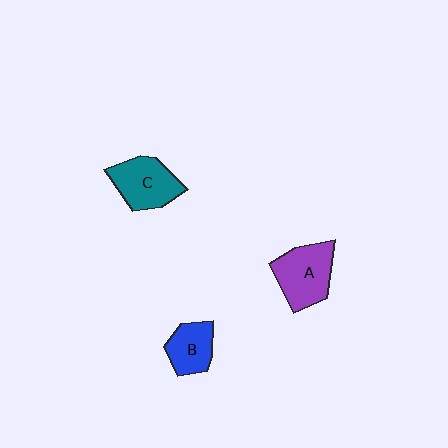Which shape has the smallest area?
Shape B (blue).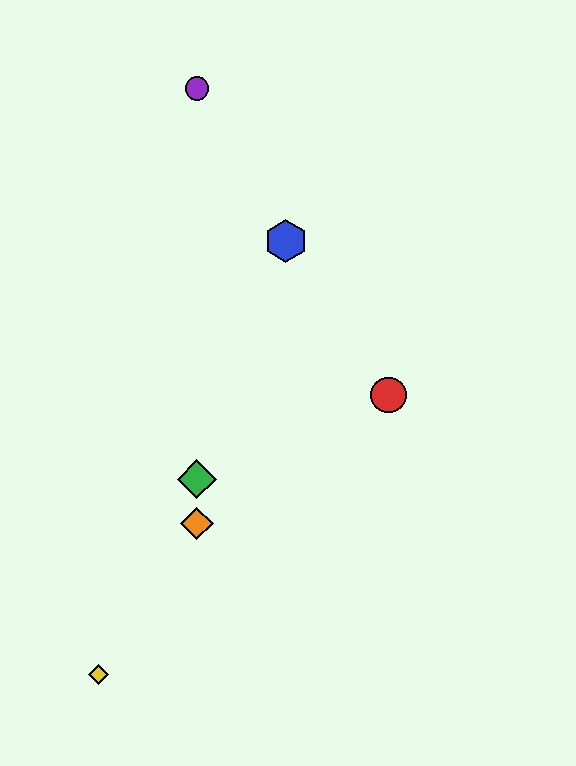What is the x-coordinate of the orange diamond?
The orange diamond is at x≈197.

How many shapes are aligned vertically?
3 shapes (the green diamond, the purple circle, the orange diamond) are aligned vertically.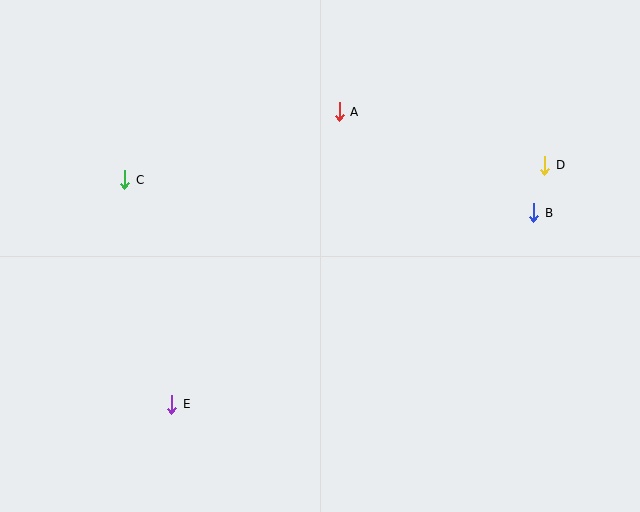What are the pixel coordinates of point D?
Point D is at (545, 165).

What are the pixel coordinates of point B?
Point B is at (534, 213).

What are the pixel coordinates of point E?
Point E is at (172, 404).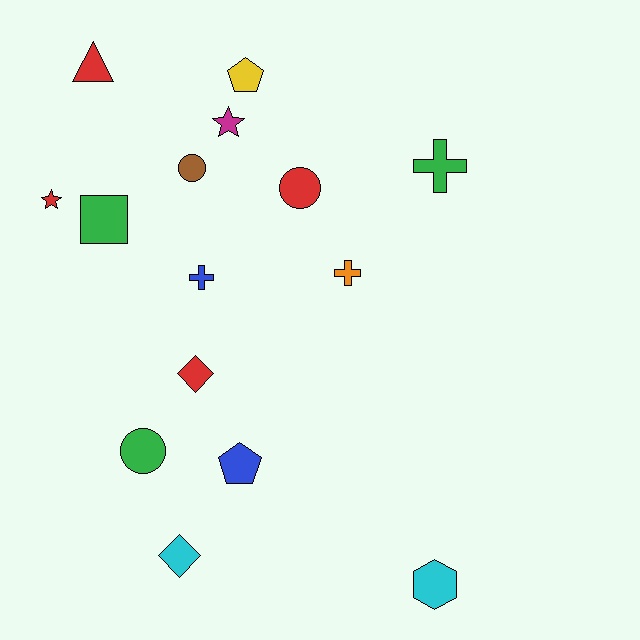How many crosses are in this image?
There are 3 crosses.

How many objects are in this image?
There are 15 objects.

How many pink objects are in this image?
There are no pink objects.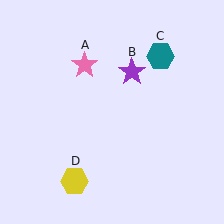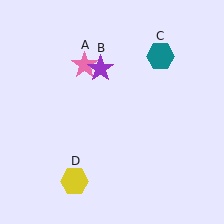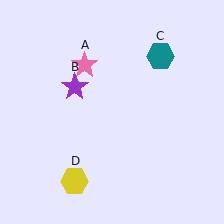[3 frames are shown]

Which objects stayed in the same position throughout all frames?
Pink star (object A) and teal hexagon (object C) and yellow hexagon (object D) remained stationary.